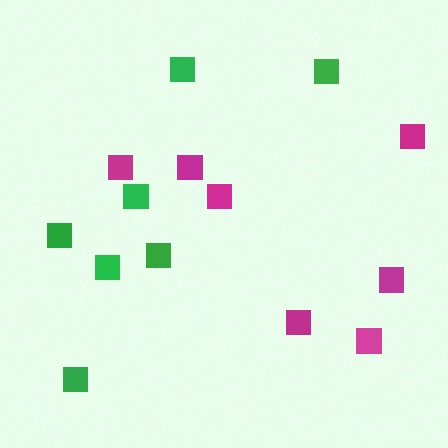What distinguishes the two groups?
There are 2 groups: one group of green squares (7) and one group of magenta squares (7).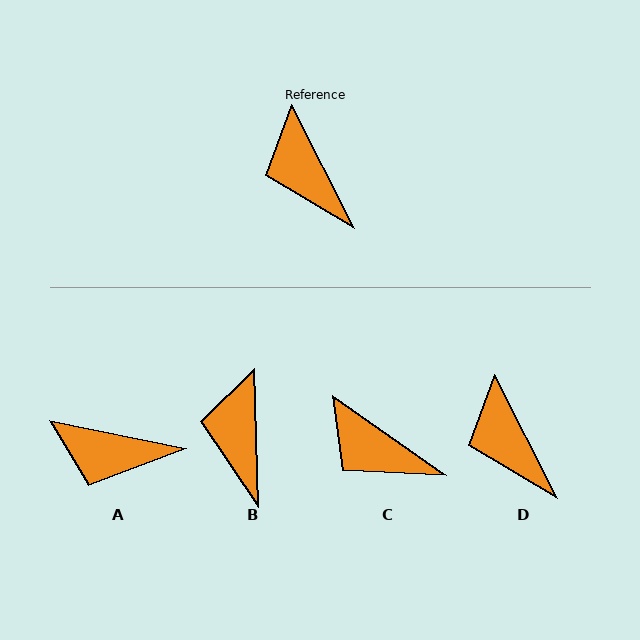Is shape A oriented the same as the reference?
No, it is off by about 52 degrees.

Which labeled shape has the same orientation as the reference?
D.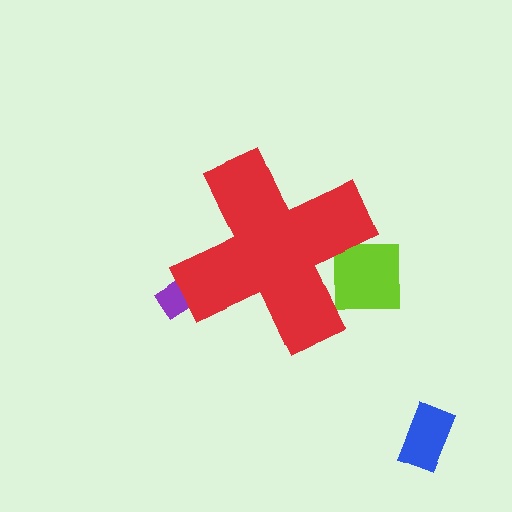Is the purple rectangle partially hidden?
Yes, the purple rectangle is partially hidden behind the red cross.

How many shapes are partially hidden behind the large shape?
2 shapes are partially hidden.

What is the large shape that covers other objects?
A red cross.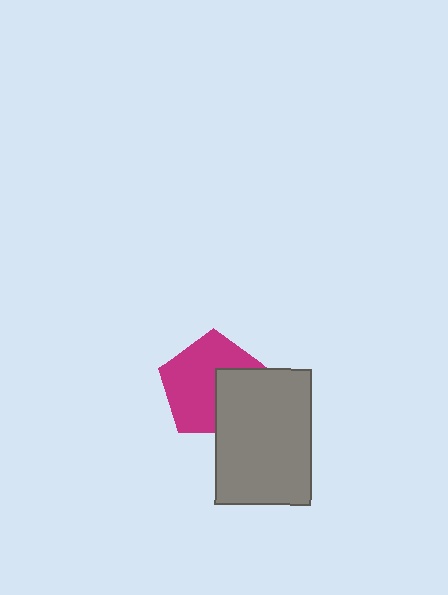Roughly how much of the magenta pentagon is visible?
About half of it is visible (roughly 65%).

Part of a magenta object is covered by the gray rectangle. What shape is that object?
It is a pentagon.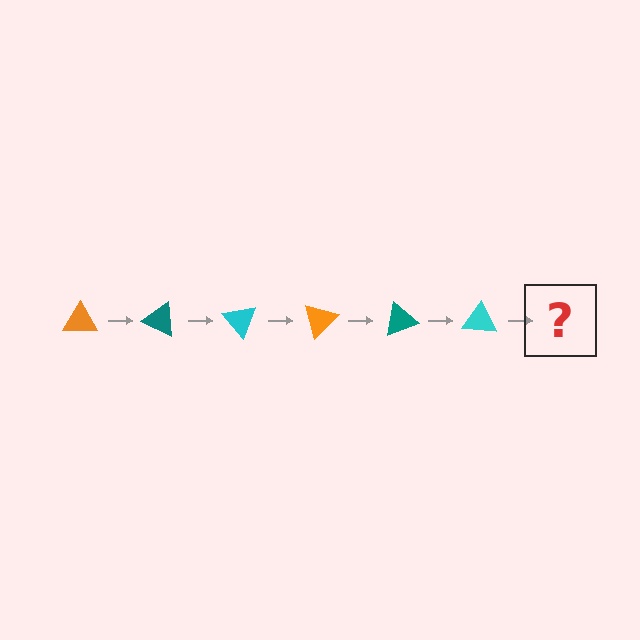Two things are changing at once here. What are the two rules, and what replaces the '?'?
The two rules are that it rotates 25 degrees each step and the color cycles through orange, teal, and cyan. The '?' should be an orange triangle, rotated 150 degrees from the start.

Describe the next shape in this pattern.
It should be an orange triangle, rotated 150 degrees from the start.